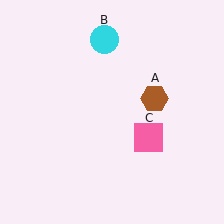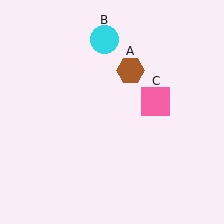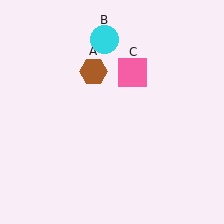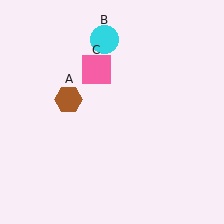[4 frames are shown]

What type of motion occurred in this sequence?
The brown hexagon (object A), pink square (object C) rotated counterclockwise around the center of the scene.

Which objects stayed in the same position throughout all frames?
Cyan circle (object B) remained stationary.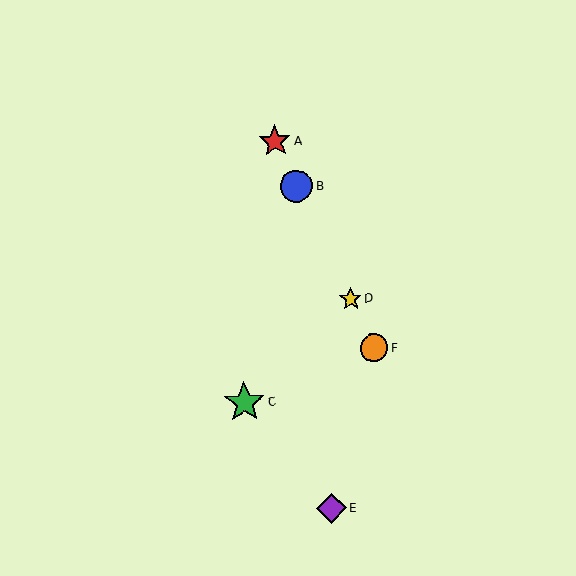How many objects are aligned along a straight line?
4 objects (A, B, D, F) are aligned along a straight line.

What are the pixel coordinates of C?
Object C is at (244, 403).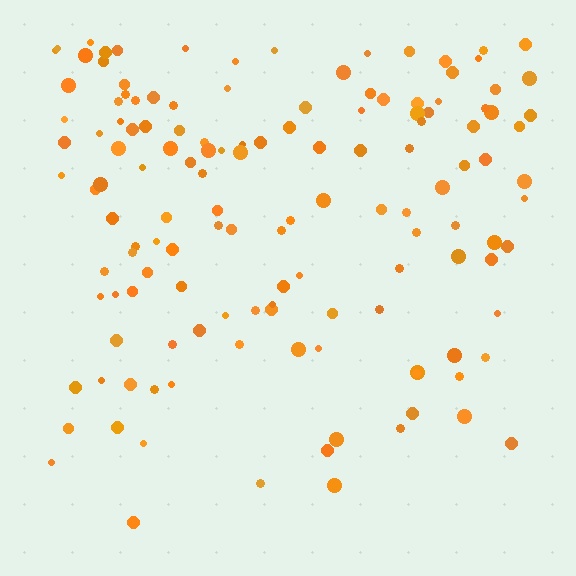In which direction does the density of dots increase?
From bottom to top, with the top side densest.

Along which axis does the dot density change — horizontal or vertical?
Vertical.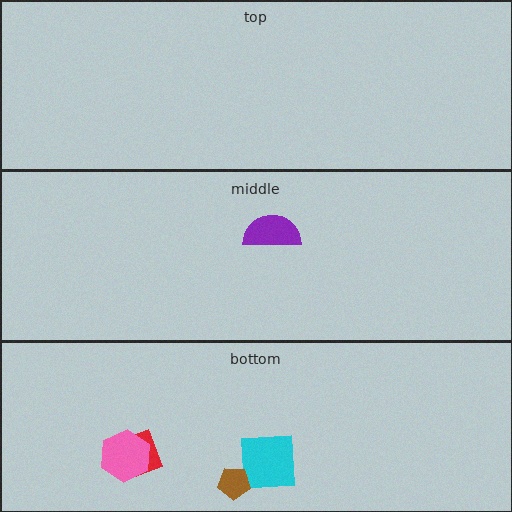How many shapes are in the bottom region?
4.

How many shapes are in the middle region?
1.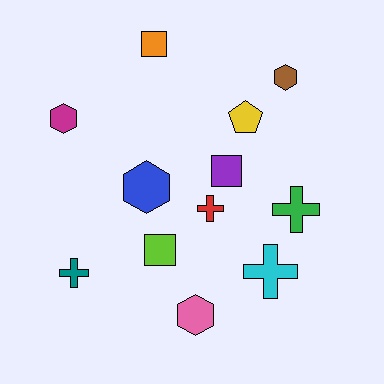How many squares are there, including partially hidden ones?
There are 3 squares.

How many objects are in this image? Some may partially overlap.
There are 12 objects.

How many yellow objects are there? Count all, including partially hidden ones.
There is 1 yellow object.